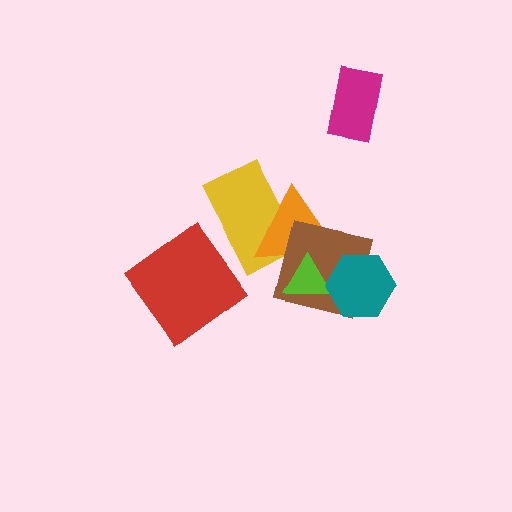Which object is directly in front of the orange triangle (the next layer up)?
The brown square is directly in front of the orange triangle.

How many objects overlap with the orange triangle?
3 objects overlap with the orange triangle.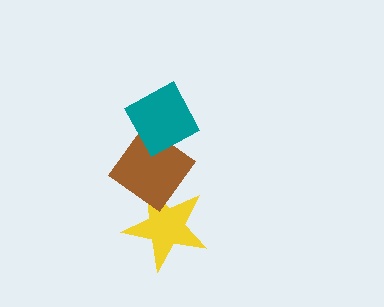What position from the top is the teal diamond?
The teal diamond is 1st from the top.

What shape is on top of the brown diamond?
The teal diamond is on top of the brown diamond.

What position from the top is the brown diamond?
The brown diamond is 2nd from the top.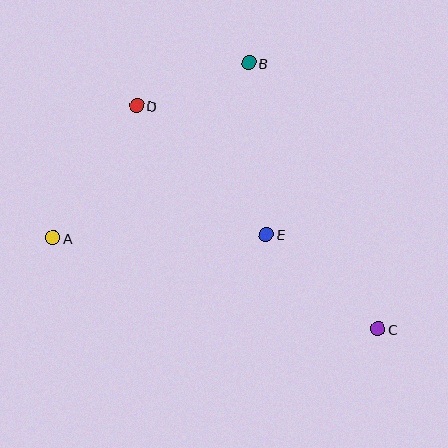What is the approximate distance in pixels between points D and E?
The distance between D and E is approximately 183 pixels.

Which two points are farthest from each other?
Points A and C are farthest from each other.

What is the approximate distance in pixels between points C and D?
The distance between C and D is approximately 329 pixels.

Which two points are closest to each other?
Points B and D are closest to each other.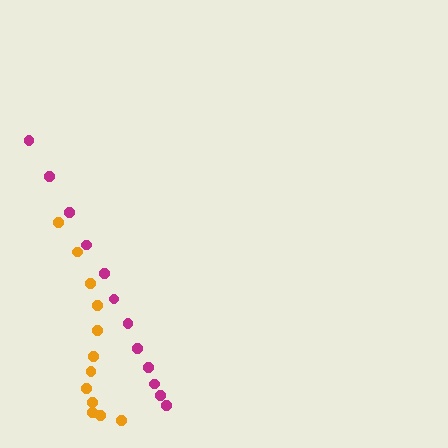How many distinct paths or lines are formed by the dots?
There are 2 distinct paths.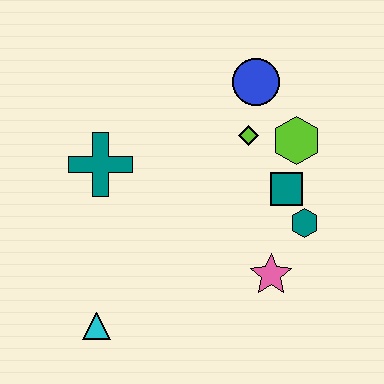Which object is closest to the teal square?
The teal hexagon is closest to the teal square.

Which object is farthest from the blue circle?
The cyan triangle is farthest from the blue circle.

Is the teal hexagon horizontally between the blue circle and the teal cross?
No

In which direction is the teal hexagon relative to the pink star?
The teal hexagon is above the pink star.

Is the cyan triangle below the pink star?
Yes